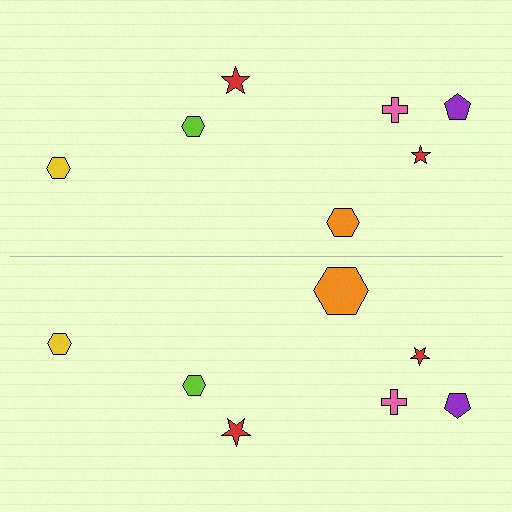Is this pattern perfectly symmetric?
No, the pattern is not perfectly symmetric. The orange hexagon on the bottom side has a different size than its mirror counterpart.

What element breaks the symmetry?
The orange hexagon on the bottom side has a different size than its mirror counterpart.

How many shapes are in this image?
There are 14 shapes in this image.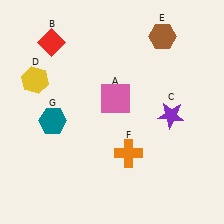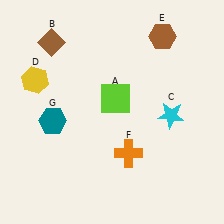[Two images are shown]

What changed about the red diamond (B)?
In Image 1, B is red. In Image 2, it changed to brown.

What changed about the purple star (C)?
In Image 1, C is purple. In Image 2, it changed to cyan.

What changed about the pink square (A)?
In Image 1, A is pink. In Image 2, it changed to lime.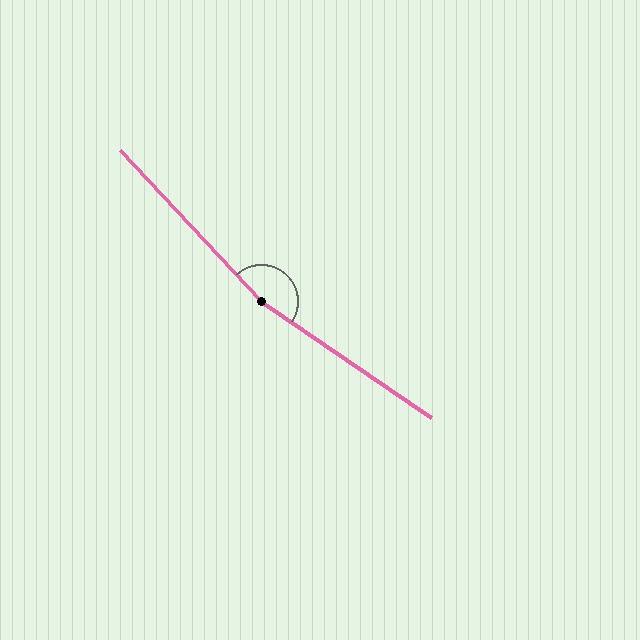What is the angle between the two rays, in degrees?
Approximately 167 degrees.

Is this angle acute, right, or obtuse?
It is obtuse.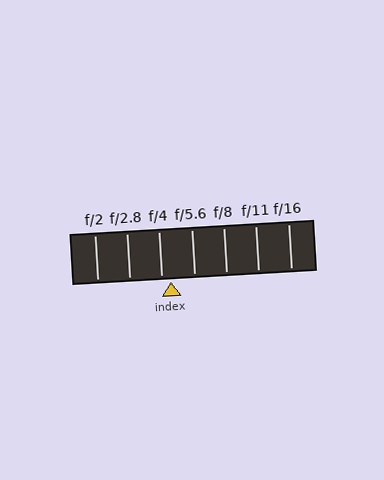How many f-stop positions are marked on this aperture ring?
There are 7 f-stop positions marked.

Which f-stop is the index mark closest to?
The index mark is closest to f/4.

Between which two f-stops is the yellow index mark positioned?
The index mark is between f/4 and f/5.6.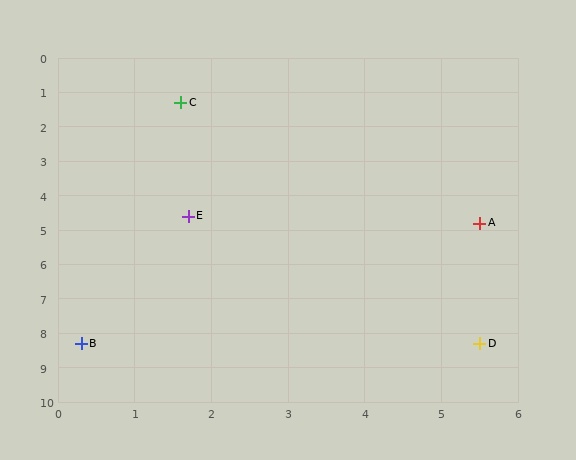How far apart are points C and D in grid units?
Points C and D are about 8.0 grid units apart.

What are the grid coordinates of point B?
Point B is at approximately (0.3, 8.3).